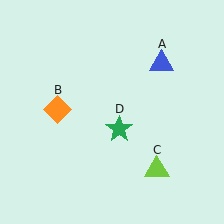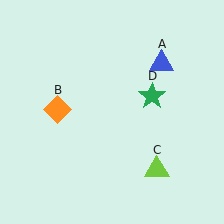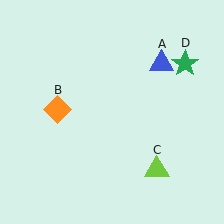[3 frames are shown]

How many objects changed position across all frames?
1 object changed position: green star (object D).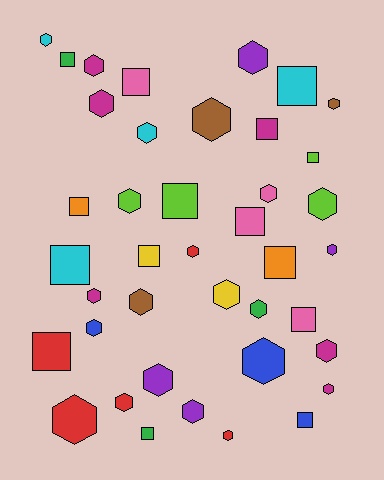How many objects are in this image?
There are 40 objects.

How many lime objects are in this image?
There are 4 lime objects.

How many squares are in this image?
There are 15 squares.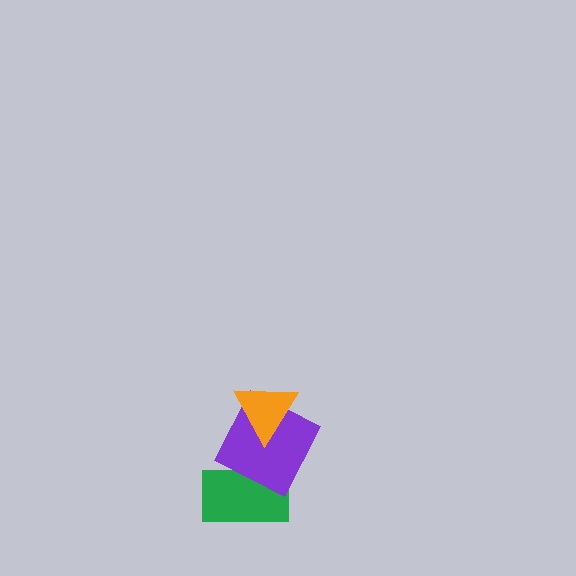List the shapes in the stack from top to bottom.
From top to bottom: the orange triangle, the purple square, the green rectangle.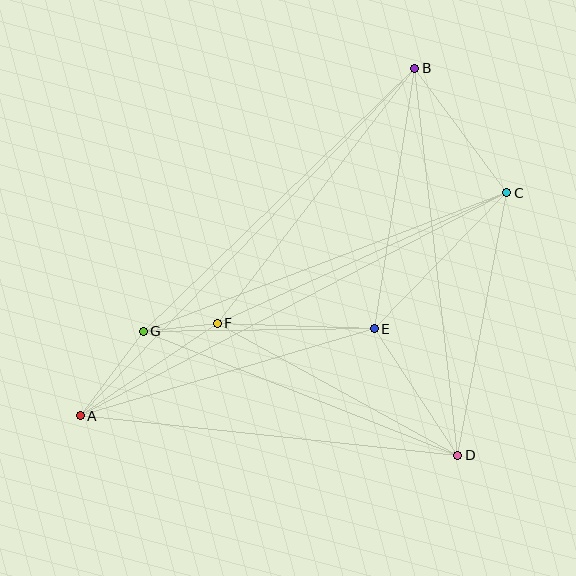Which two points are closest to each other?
Points F and G are closest to each other.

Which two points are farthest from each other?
Points A and B are farthest from each other.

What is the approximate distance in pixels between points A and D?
The distance between A and D is approximately 380 pixels.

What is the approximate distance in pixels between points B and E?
The distance between B and E is approximately 264 pixels.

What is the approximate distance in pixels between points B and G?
The distance between B and G is approximately 378 pixels.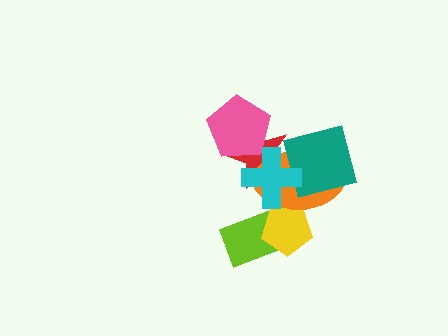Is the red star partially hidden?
Yes, it is partially covered by another shape.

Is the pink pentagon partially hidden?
No, no other shape covers it.